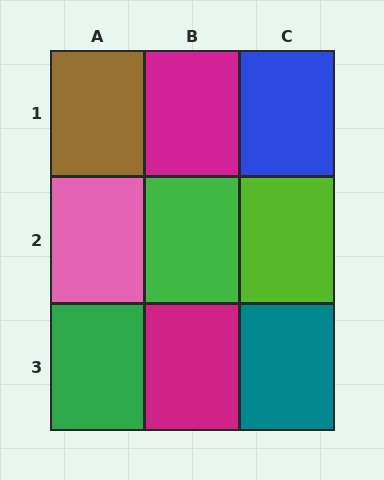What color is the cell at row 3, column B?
Magenta.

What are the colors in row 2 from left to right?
Pink, green, lime.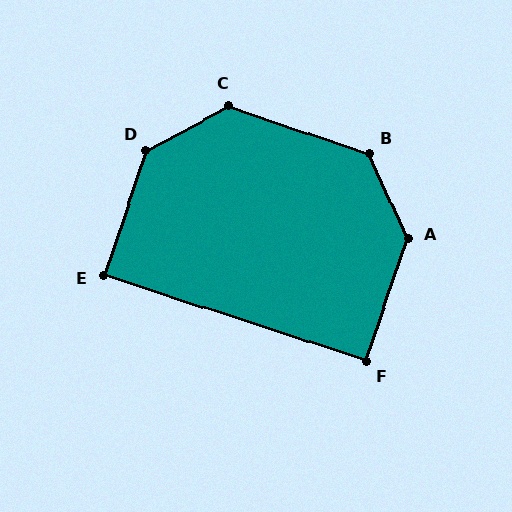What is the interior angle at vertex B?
Approximately 133 degrees (obtuse).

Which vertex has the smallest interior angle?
E, at approximately 90 degrees.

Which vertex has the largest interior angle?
A, at approximately 137 degrees.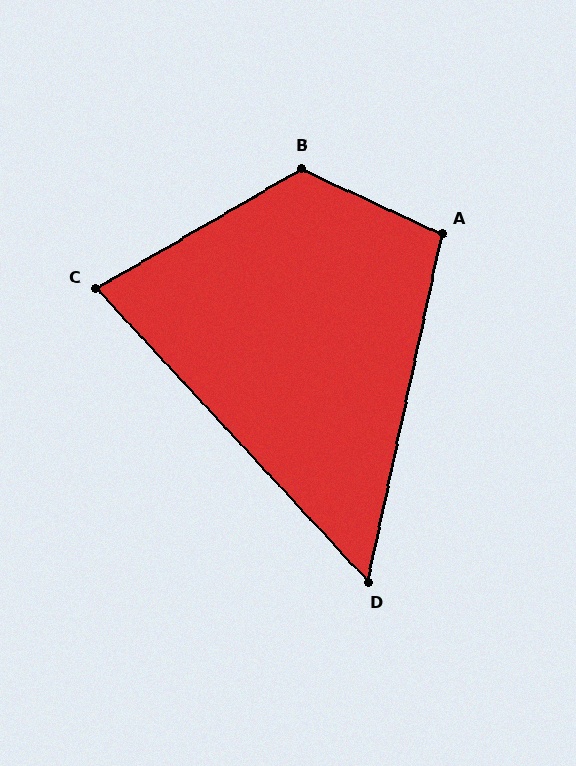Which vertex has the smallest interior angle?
D, at approximately 55 degrees.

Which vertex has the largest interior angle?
B, at approximately 125 degrees.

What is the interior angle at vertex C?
Approximately 77 degrees (acute).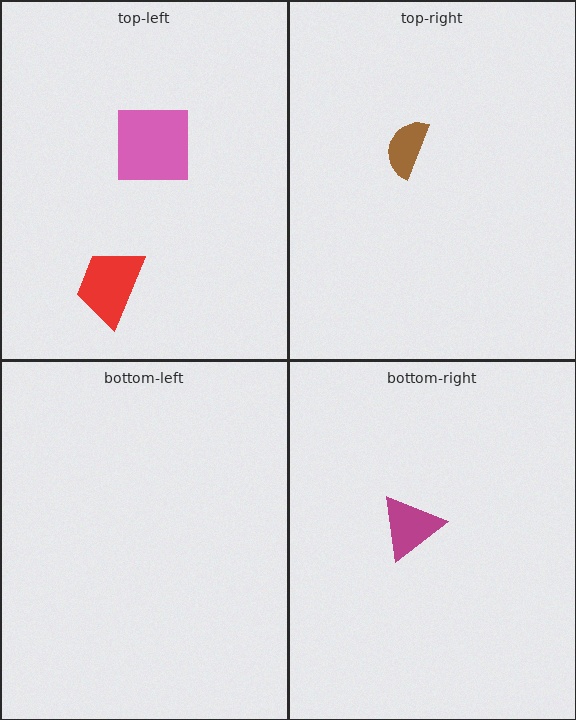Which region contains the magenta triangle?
The bottom-right region.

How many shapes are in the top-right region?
1.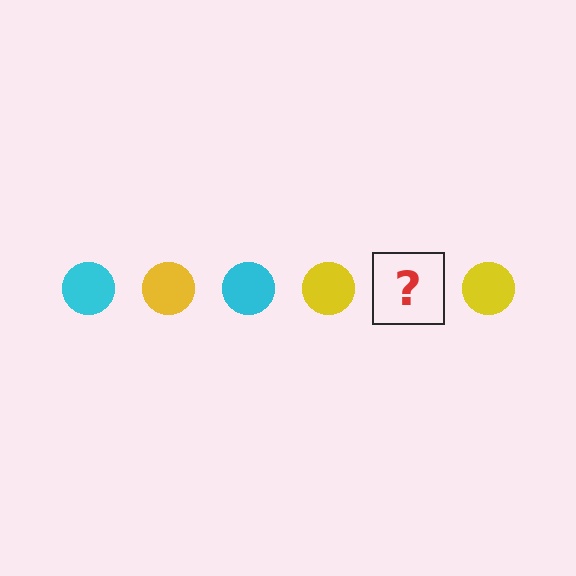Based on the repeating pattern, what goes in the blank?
The blank should be a cyan circle.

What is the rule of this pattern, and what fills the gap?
The rule is that the pattern cycles through cyan, yellow circles. The gap should be filled with a cyan circle.